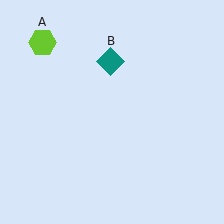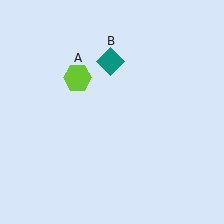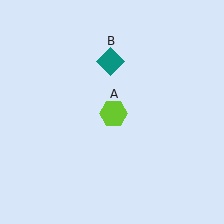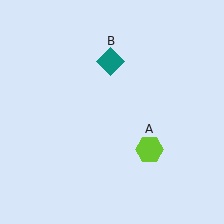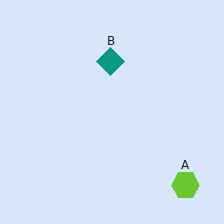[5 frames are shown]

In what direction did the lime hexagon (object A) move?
The lime hexagon (object A) moved down and to the right.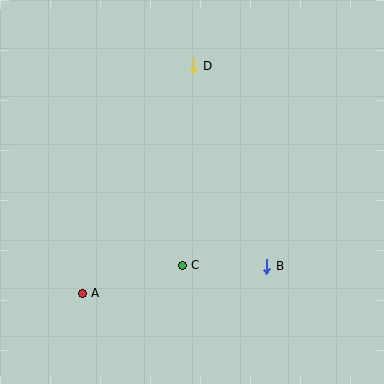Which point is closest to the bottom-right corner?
Point B is closest to the bottom-right corner.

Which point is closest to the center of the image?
Point C at (182, 265) is closest to the center.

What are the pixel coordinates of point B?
Point B is at (267, 266).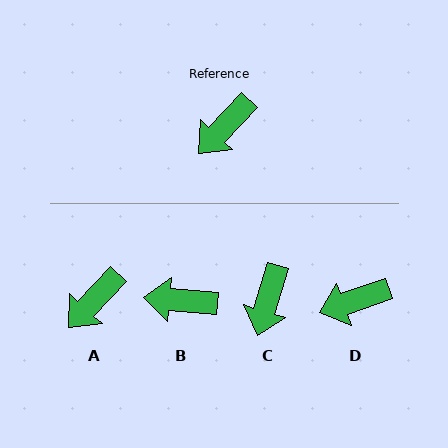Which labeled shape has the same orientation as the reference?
A.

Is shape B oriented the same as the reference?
No, it is off by about 52 degrees.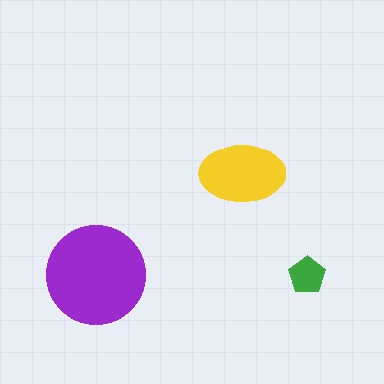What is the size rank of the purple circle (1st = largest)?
1st.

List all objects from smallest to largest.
The green pentagon, the yellow ellipse, the purple circle.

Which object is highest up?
The yellow ellipse is topmost.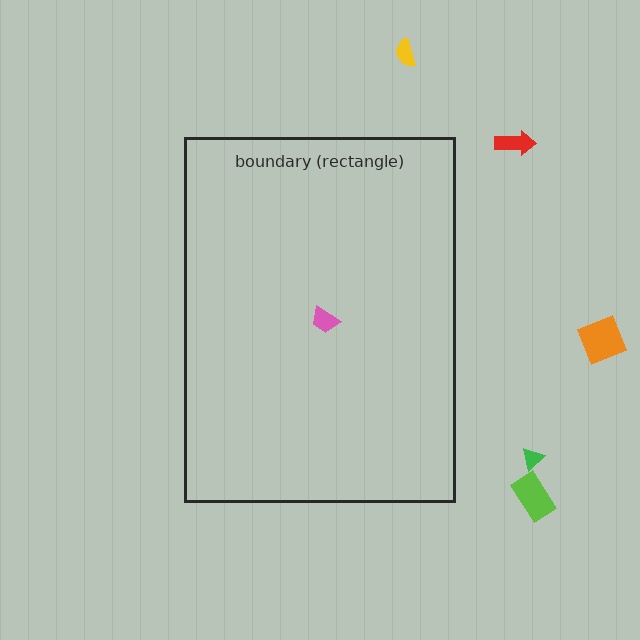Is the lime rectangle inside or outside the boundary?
Outside.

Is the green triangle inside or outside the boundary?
Outside.